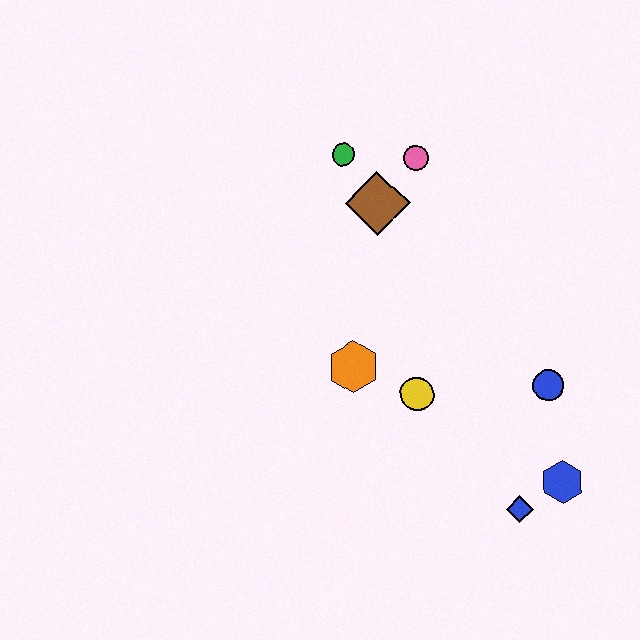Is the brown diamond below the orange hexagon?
No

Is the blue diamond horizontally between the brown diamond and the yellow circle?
No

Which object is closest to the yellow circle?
The orange hexagon is closest to the yellow circle.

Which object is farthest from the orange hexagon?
The blue hexagon is farthest from the orange hexagon.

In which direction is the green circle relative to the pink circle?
The green circle is to the left of the pink circle.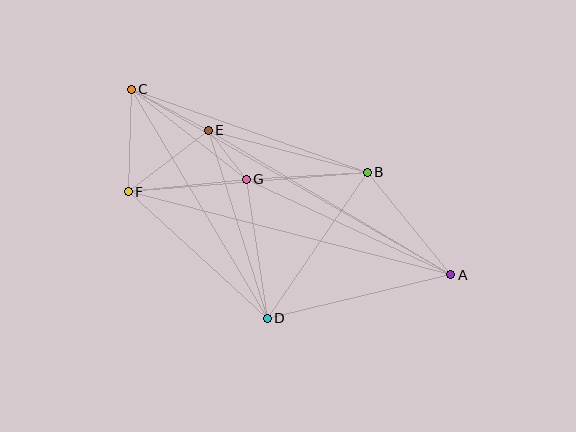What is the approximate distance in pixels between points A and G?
The distance between A and G is approximately 226 pixels.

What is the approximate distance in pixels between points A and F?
The distance between A and F is approximately 333 pixels.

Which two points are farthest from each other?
Points A and C are farthest from each other.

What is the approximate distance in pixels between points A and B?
The distance between A and B is approximately 132 pixels.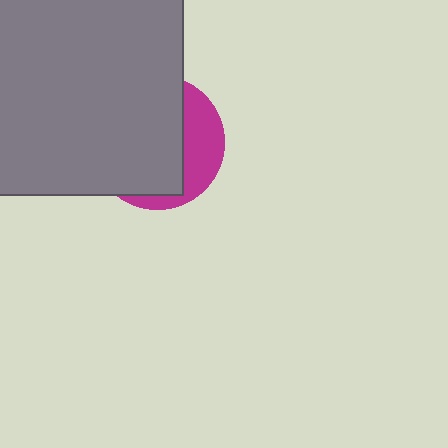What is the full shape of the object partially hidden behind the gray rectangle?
The partially hidden object is a magenta circle.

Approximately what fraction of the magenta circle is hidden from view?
Roughly 69% of the magenta circle is hidden behind the gray rectangle.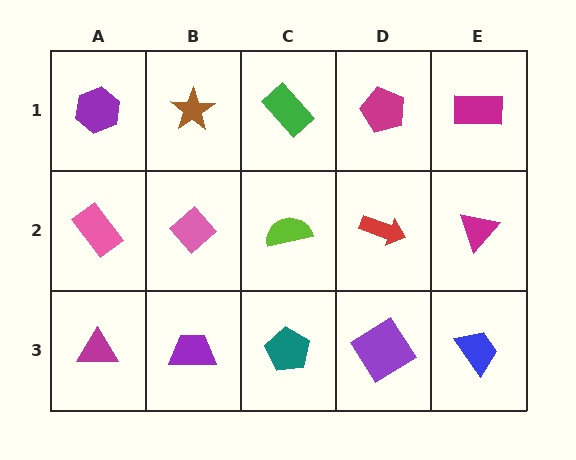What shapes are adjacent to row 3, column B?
A pink diamond (row 2, column B), a magenta triangle (row 3, column A), a teal pentagon (row 3, column C).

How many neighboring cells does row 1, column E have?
2.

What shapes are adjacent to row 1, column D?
A red arrow (row 2, column D), a green rectangle (row 1, column C), a magenta rectangle (row 1, column E).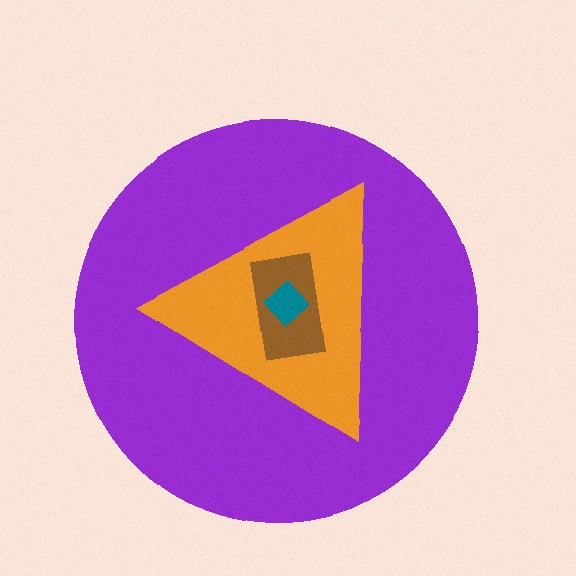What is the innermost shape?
The teal diamond.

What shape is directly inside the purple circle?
The orange triangle.